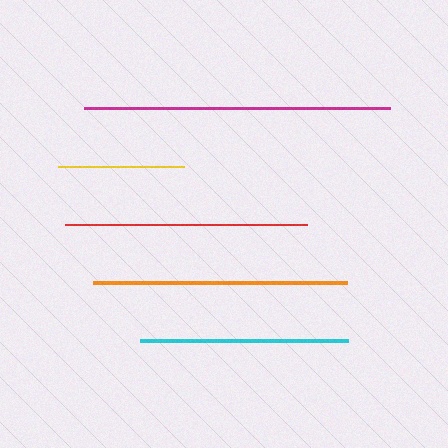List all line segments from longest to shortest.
From longest to shortest: magenta, orange, red, cyan, yellow.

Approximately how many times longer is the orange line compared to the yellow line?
The orange line is approximately 2.0 times the length of the yellow line.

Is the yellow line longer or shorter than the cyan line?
The cyan line is longer than the yellow line.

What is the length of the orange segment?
The orange segment is approximately 254 pixels long.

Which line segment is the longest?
The magenta line is the longest at approximately 306 pixels.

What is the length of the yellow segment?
The yellow segment is approximately 125 pixels long.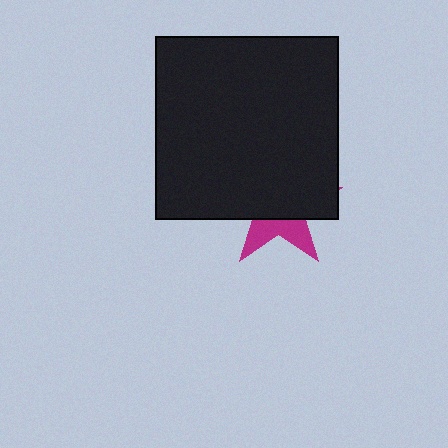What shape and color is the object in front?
The object in front is a black square.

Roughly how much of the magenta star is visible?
A small part of it is visible (roughly 33%).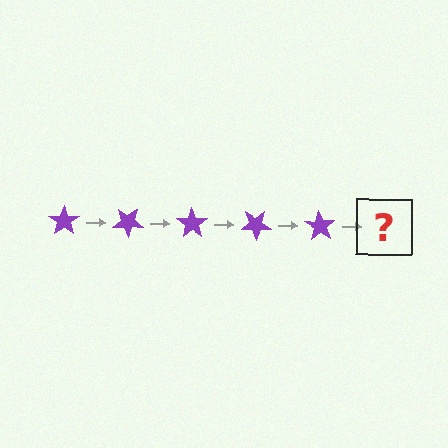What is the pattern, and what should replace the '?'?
The pattern is that the star rotates 35 degrees each step. The '?' should be a purple star rotated 175 degrees.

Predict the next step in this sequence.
The next step is a purple star rotated 175 degrees.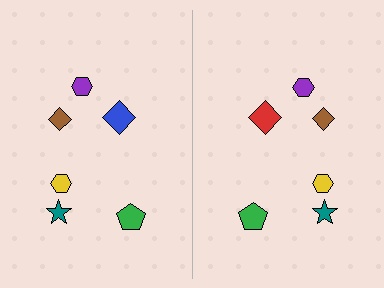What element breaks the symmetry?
The red diamond on the right side breaks the symmetry — its mirror counterpart is blue.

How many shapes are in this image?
There are 12 shapes in this image.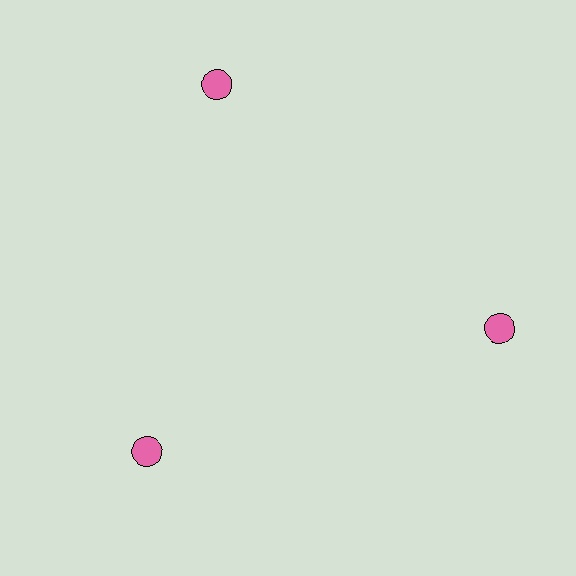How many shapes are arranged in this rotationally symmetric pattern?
There are 3 shapes, arranged in 3 groups of 1.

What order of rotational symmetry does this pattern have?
This pattern has 3-fold rotational symmetry.